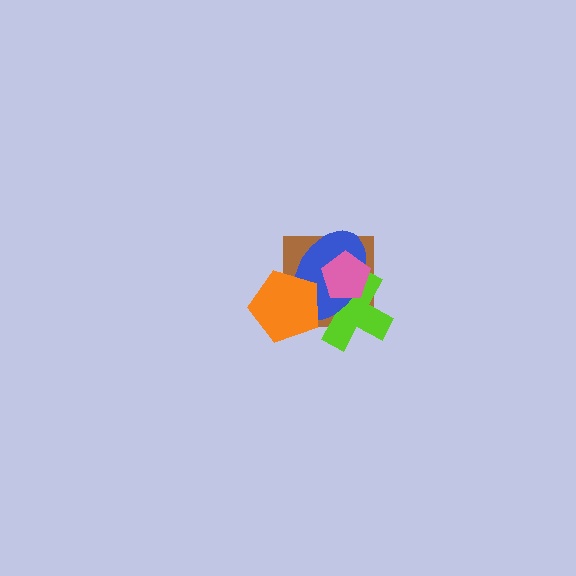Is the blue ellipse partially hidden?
Yes, it is partially covered by another shape.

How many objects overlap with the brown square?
4 objects overlap with the brown square.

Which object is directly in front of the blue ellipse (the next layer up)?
The pink pentagon is directly in front of the blue ellipse.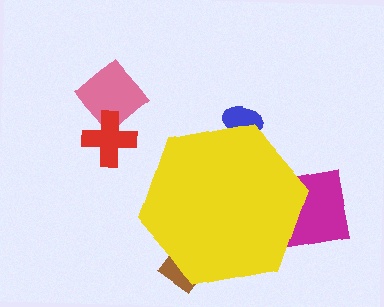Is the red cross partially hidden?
No, the red cross is fully visible.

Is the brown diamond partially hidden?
Yes, the brown diamond is partially hidden behind the yellow hexagon.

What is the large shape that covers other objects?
A yellow hexagon.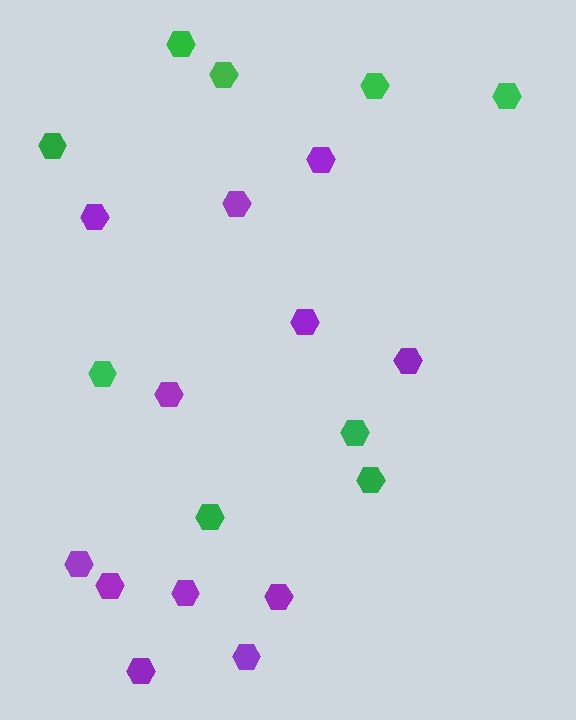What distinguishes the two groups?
There are 2 groups: one group of green hexagons (9) and one group of purple hexagons (12).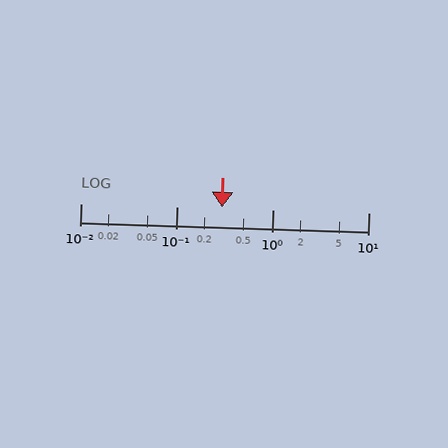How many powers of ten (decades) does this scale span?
The scale spans 3 decades, from 0.01 to 10.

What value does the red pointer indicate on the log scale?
The pointer indicates approximately 0.3.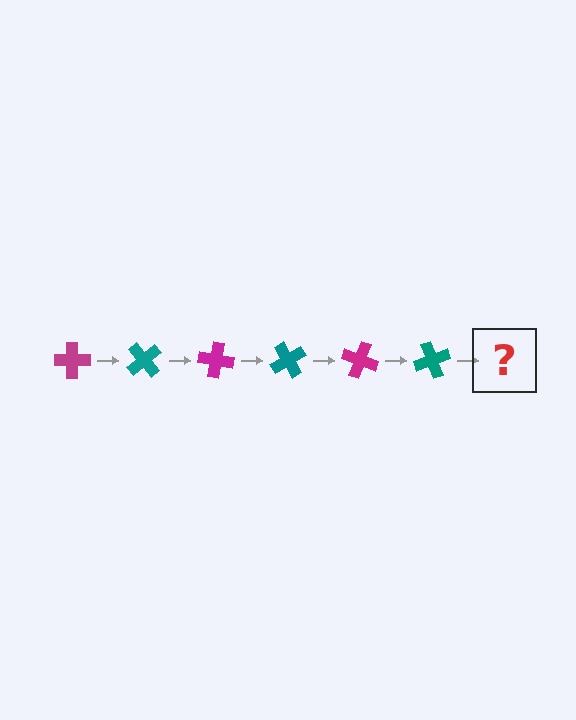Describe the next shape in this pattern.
It should be a magenta cross, rotated 300 degrees from the start.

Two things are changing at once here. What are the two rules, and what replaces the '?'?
The two rules are that it rotates 50 degrees each step and the color cycles through magenta and teal. The '?' should be a magenta cross, rotated 300 degrees from the start.